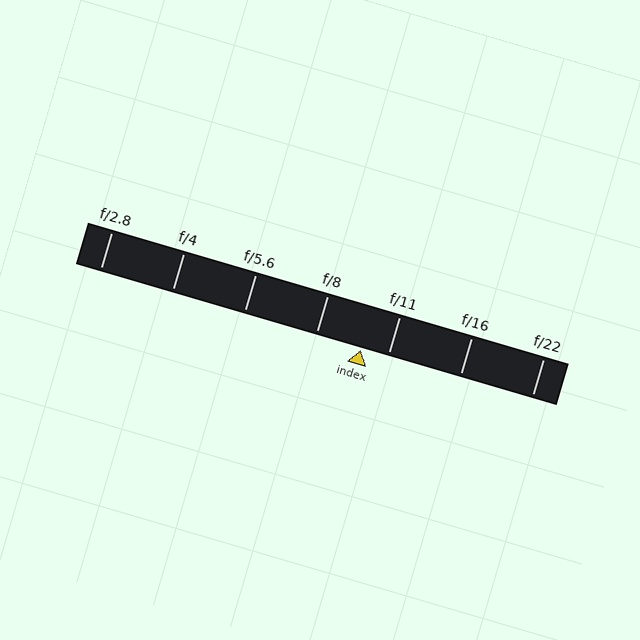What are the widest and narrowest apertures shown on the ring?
The widest aperture shown is f/2.8 and the narrowest is f/22.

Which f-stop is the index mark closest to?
The index mark is closest to f/11.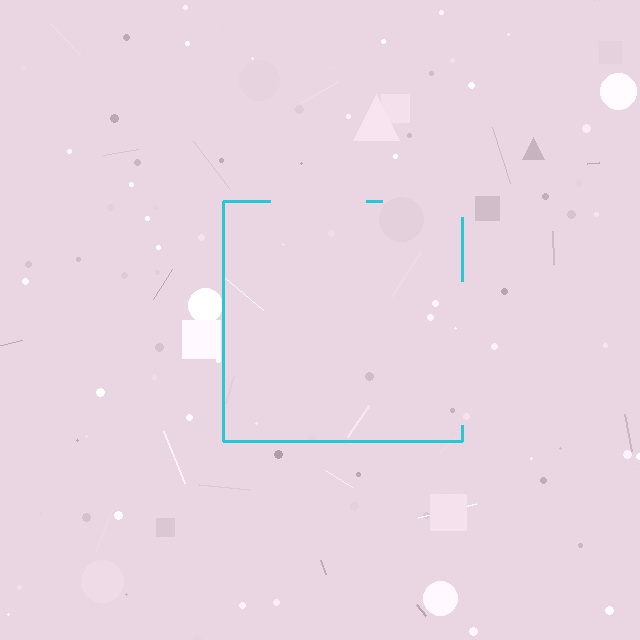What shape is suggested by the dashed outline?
The dashed outline suggests a square.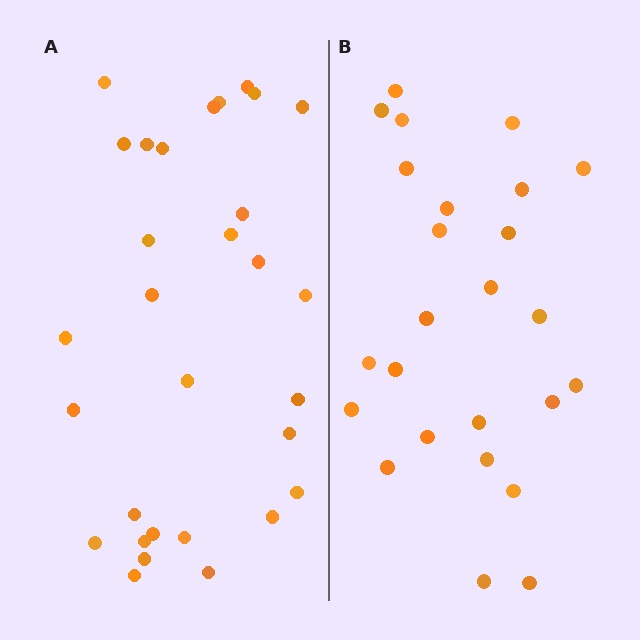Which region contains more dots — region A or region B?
Region A (the left region) has more dots.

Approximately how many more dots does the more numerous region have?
Region A has about 5 more dots than region B.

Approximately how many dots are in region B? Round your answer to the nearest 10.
About 20 dots. (The exact count is 25, which rounds to 20.)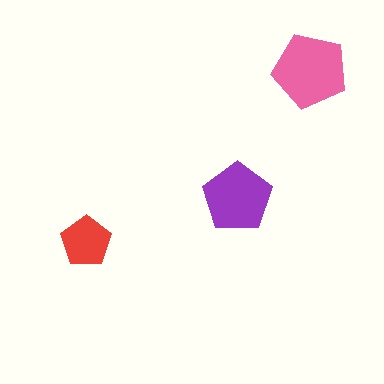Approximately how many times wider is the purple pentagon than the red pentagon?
About 1.5 times wider.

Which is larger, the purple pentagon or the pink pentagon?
The pink one.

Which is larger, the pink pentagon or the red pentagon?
The pink one.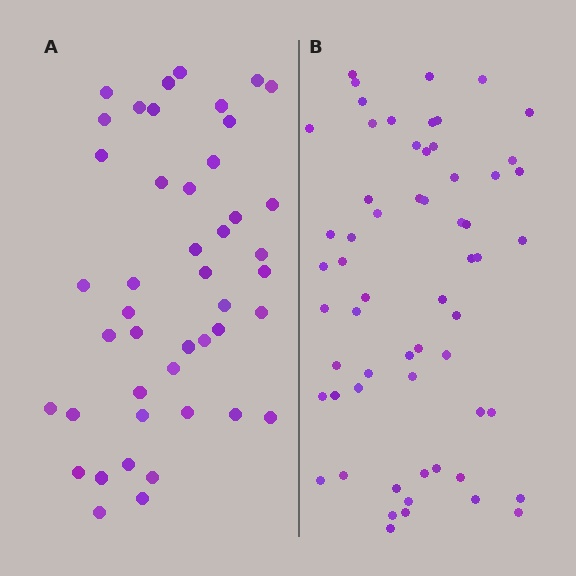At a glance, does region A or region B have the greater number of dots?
Region B (the right region) has more dots.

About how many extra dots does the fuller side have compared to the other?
Region B has approximately 15 more dots than region A.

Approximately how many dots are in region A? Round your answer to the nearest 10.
About 40 dots. (The exact count is 45, which rounds to 40.)